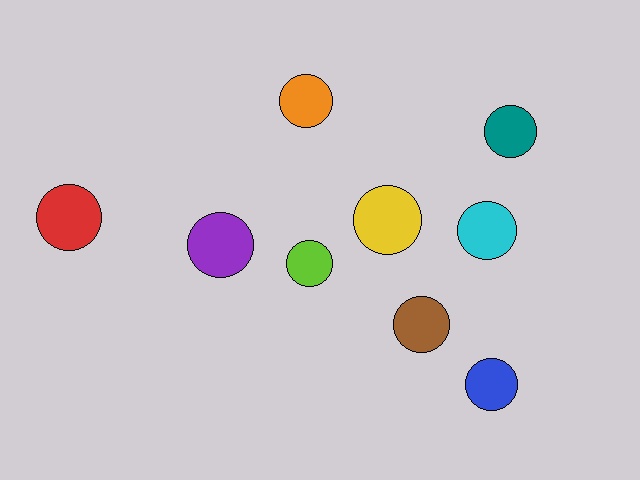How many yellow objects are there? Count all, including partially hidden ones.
There is 1 yellow object.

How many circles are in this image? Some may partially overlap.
There are 9 circles.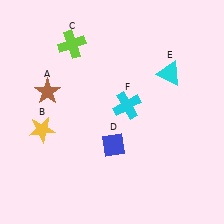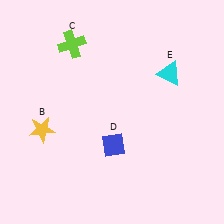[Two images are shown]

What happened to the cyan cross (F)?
The cyan cross (F) was removed in Image 2. It was in the top-right area of Image 1.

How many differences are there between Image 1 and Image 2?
There are 2 differences between the two images.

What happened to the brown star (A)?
The brown star (A) was removed in Image 2. It was in the top-left area of Image 1.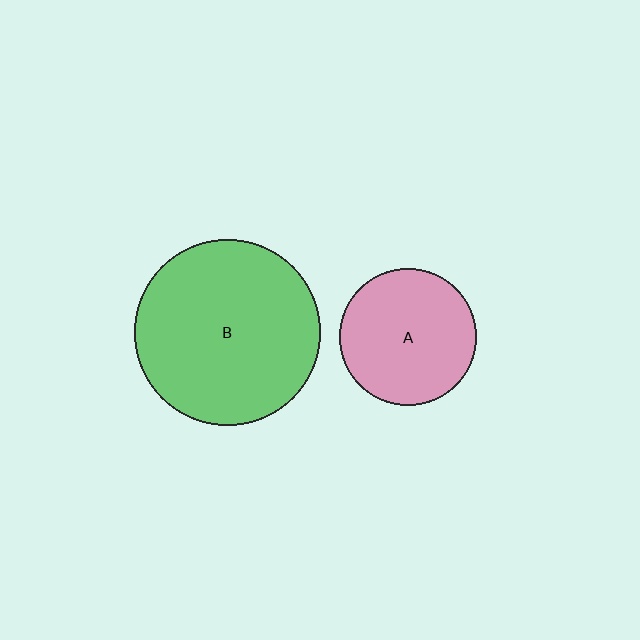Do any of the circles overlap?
No, none of the circles overlap.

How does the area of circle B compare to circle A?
Approximately 1.9 times.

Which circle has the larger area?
Circle B (green).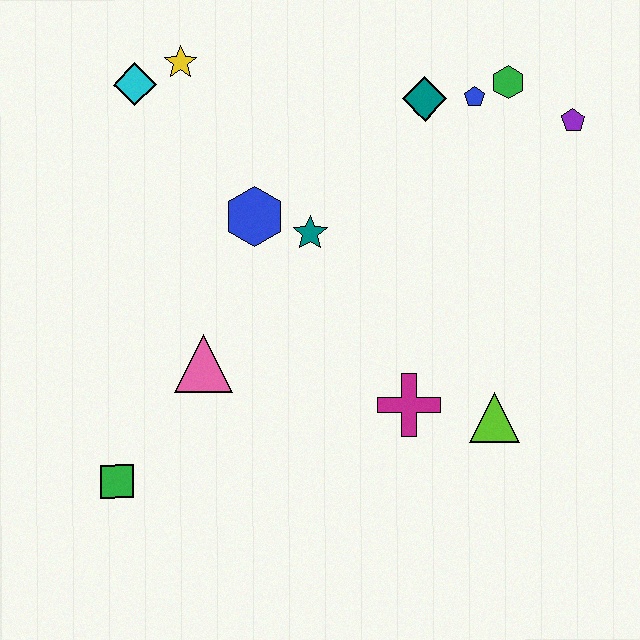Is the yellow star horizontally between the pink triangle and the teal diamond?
No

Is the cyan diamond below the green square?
No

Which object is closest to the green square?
The pink triangle is closest to the green square.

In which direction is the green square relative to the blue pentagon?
The green square is below the blue pentagon.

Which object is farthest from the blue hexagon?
The purple pentagon is farthest from the blue hexagon.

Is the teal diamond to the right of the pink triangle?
Yes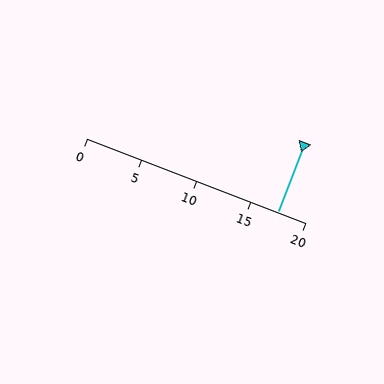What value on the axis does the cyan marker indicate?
The marker indicates approximately 17.5.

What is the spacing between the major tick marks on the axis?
The major ticks are spaced 5 apart.